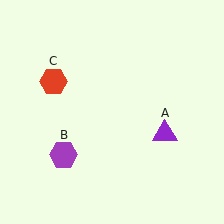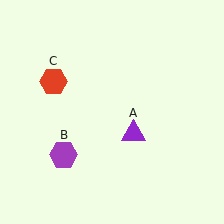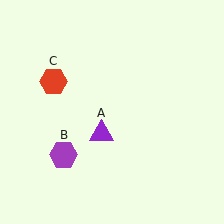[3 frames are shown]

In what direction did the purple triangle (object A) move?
The purple triangle (object A) moved left.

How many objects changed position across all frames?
1 object changed position: purple triangle (object A).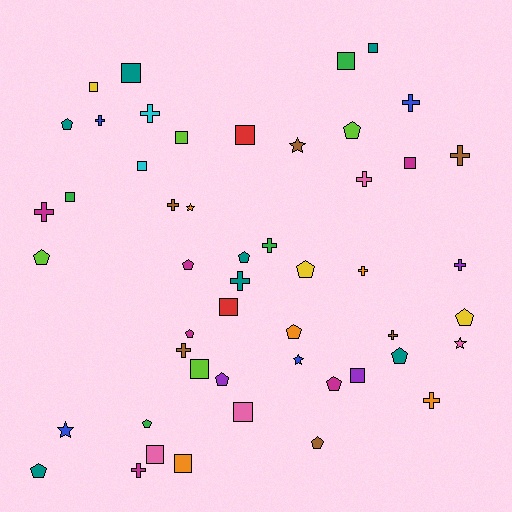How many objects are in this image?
There are 50 objects.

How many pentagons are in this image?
There are 15 pentagons.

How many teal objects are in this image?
There are 7 teal objects.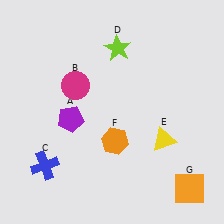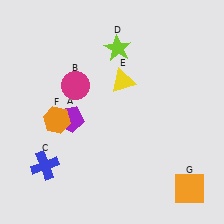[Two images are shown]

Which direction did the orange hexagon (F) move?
The orange hexagon (F) moved left.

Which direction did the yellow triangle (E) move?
The yellow triangle (E) moved up.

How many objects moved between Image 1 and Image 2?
2 objects moved between the two images.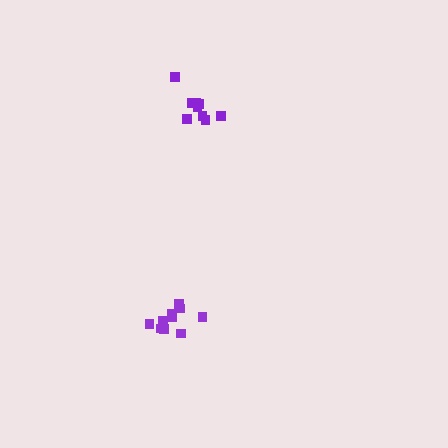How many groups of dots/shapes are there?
There are 2 groups.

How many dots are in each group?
Group 1: 9 dots, Group 2: 11 dots (20 total).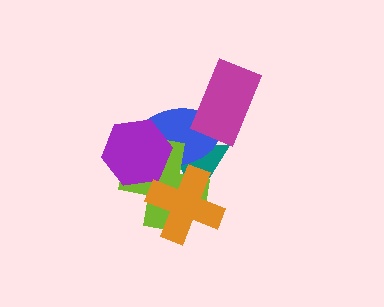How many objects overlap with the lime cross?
4 objects overlap with the lime cross.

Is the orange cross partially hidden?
No, no other shape covers it.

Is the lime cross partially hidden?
Yes, it is partially covered by another shape.